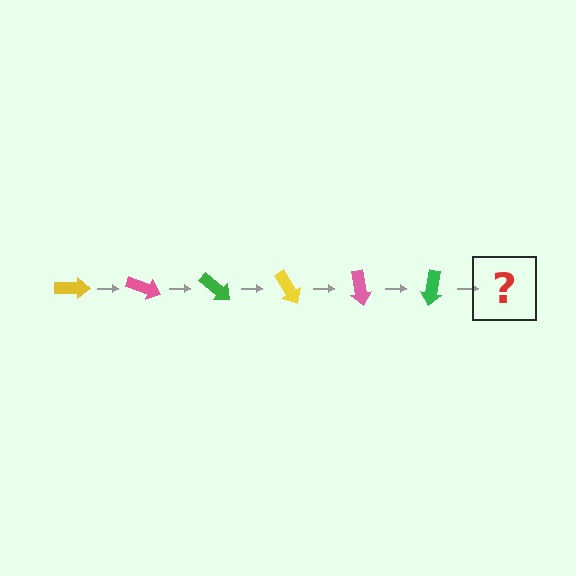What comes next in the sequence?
The next element should be a yellow arrow, rotated 120 degrees from the start.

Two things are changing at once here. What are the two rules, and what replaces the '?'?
The two rules are that it rotates 20 degrees each step and the color cycles through yellow, pink, and green. The '?' should be a yellow arrow, rotated 120 degrees from the start.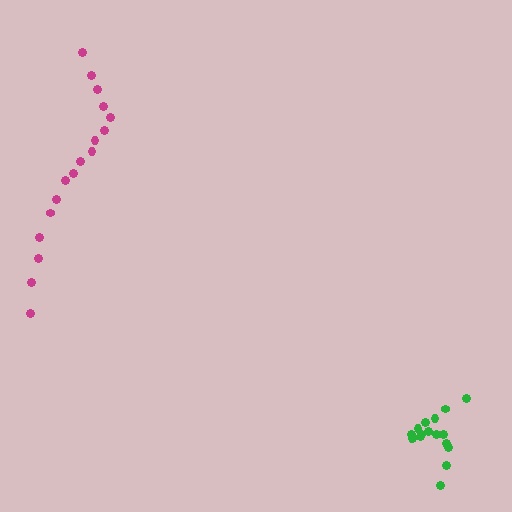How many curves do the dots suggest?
There are 2 distinct paths.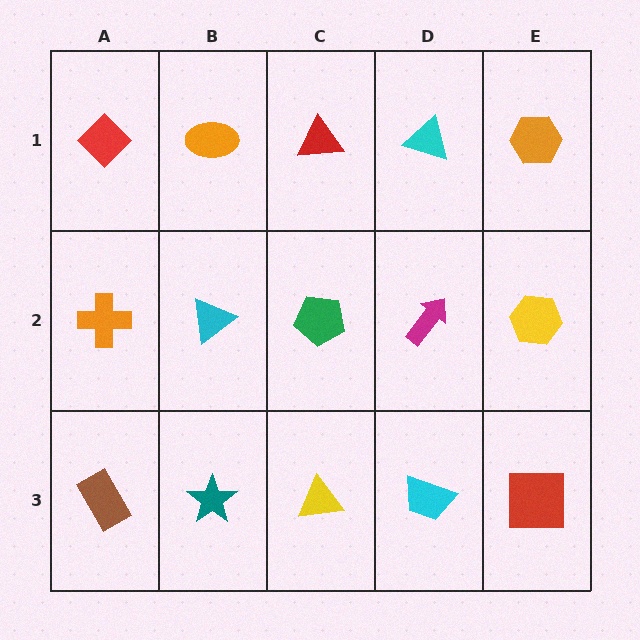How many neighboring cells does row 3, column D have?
3.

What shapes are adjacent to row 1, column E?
A yellow hexagon (row 2, column E), a cyan triangle (row 1, column D).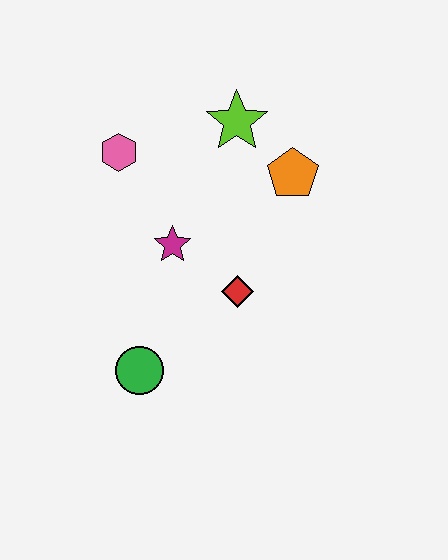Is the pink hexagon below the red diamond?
No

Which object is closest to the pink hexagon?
The magenta star is closest to the pink hexagon.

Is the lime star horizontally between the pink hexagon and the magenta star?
No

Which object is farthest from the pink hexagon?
The green circle is farthest from the pink hexagon.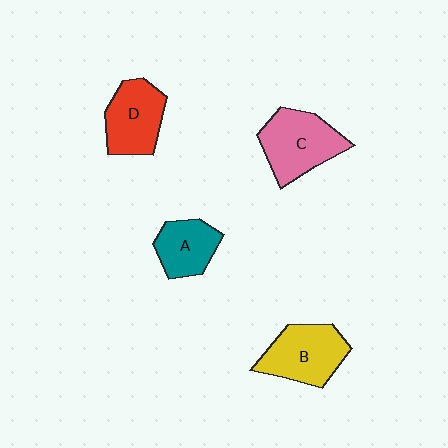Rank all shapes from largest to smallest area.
From largest to smallest: C (pink), B (yellow), D (red), A (teal).